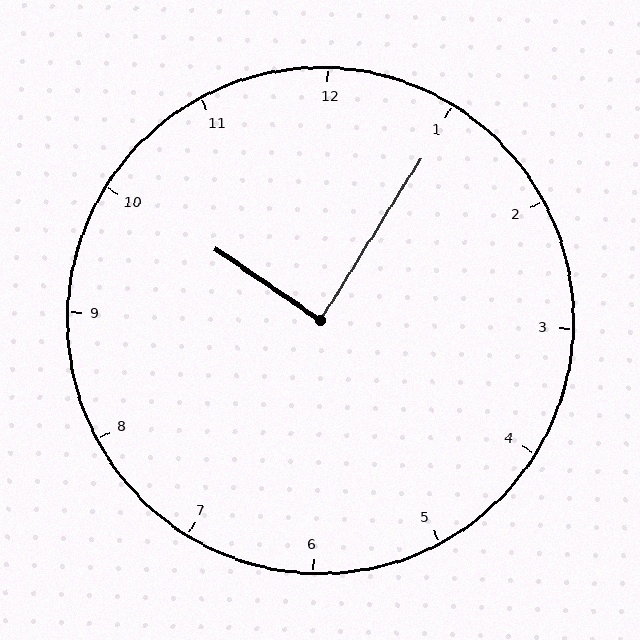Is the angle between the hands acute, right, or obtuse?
It is right.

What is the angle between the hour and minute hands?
Approximately 88 degrees.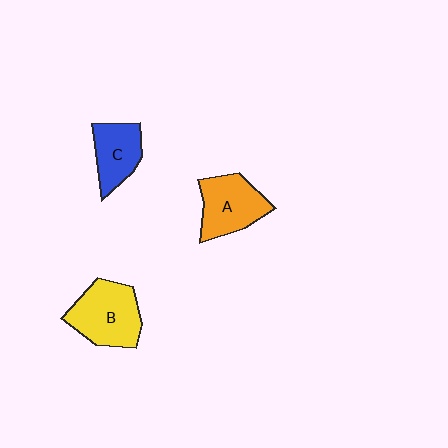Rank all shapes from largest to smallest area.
From largest to smallest: B (yellow), A (orange), C (blue).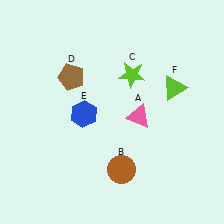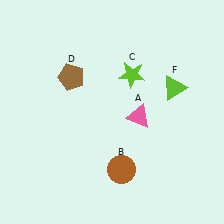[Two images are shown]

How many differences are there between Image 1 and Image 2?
There is 1 difference between the two images.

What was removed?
The blue hexagon (E) was removed in Image 2.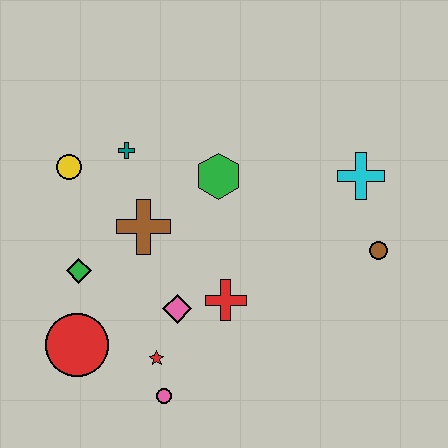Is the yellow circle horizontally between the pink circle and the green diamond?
No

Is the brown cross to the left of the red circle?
No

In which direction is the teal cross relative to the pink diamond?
The teal cross is above the pink diamond.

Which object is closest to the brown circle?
The cyan cross is closest to the brown circle.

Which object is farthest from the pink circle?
The cyan cross is farthest from the pink circle.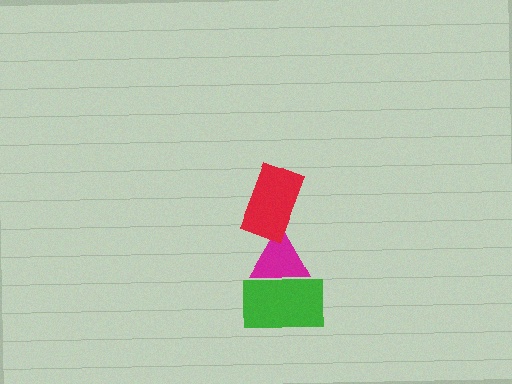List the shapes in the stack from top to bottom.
From top to bottom: the red rectangle, the magenta triangle, the green rectangle.